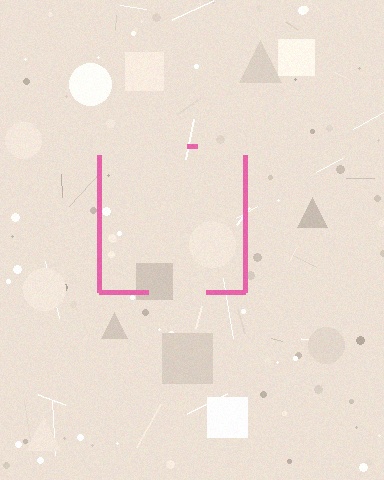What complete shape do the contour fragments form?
The contour fragments form a square.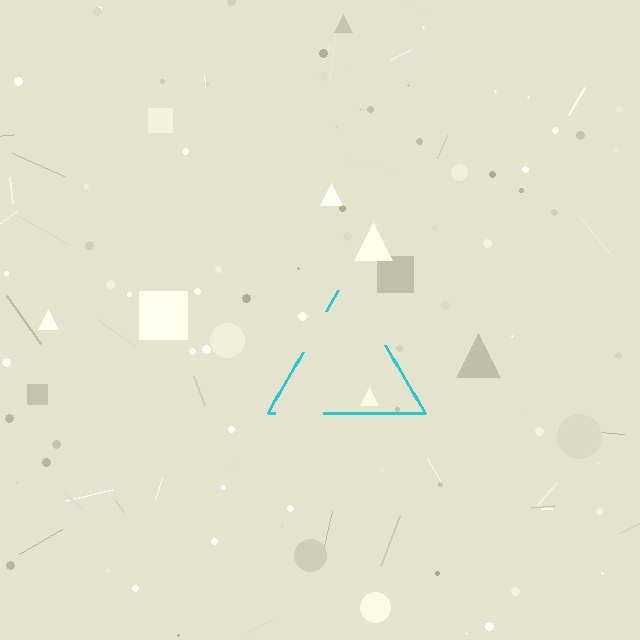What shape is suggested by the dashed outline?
The dashed outline suggests a triangle.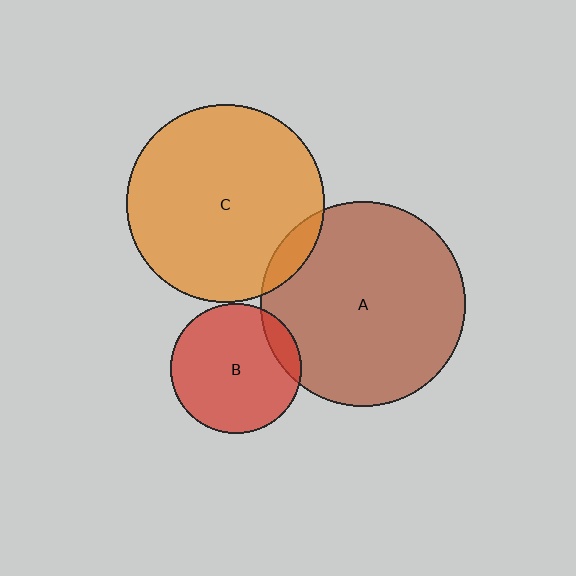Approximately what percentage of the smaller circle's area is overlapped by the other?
Approximately 5%.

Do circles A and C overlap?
Yes.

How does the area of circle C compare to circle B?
Approximately 2.3 times.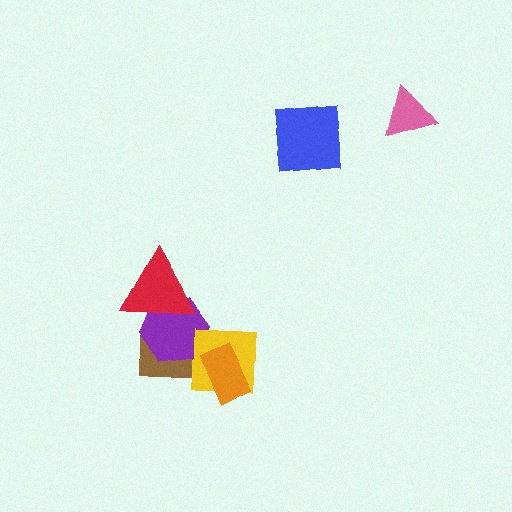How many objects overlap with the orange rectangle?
2 objects overlap with the orange rectangle.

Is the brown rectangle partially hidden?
Yes, it is partially covered by another shape.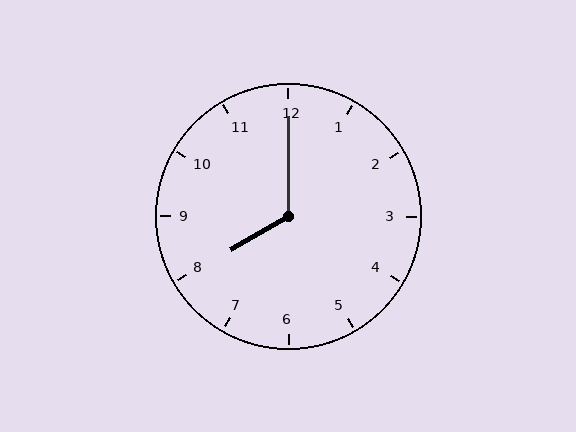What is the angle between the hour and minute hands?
Approximately 120 degrees.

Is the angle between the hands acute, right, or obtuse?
It is obtuse.